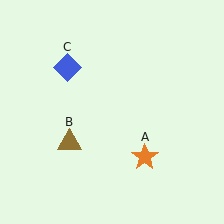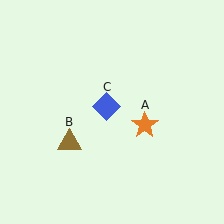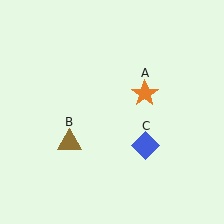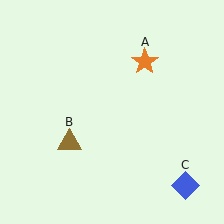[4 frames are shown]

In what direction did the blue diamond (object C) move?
The blue diamond (object C) moved down and to the right.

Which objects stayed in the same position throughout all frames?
Brown triangle (object B) remained stationary.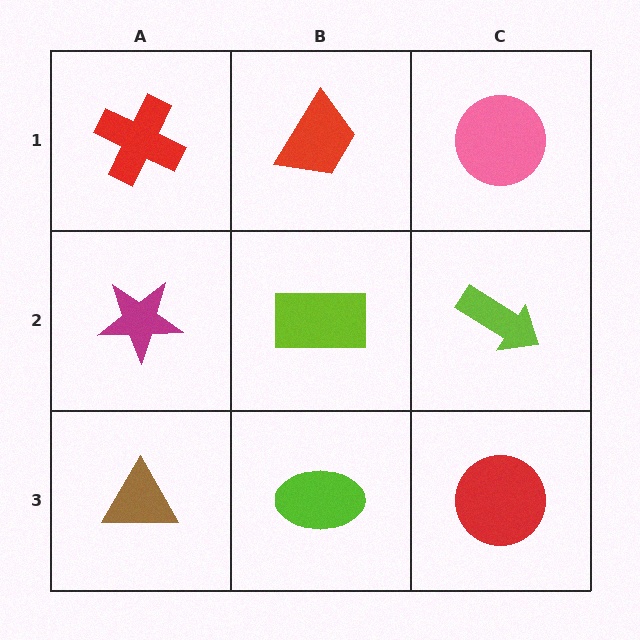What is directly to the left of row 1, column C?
A red trapezoid.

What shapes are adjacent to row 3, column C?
A lime arrow (row 2, column C), a lime ellipse (row 3, column B).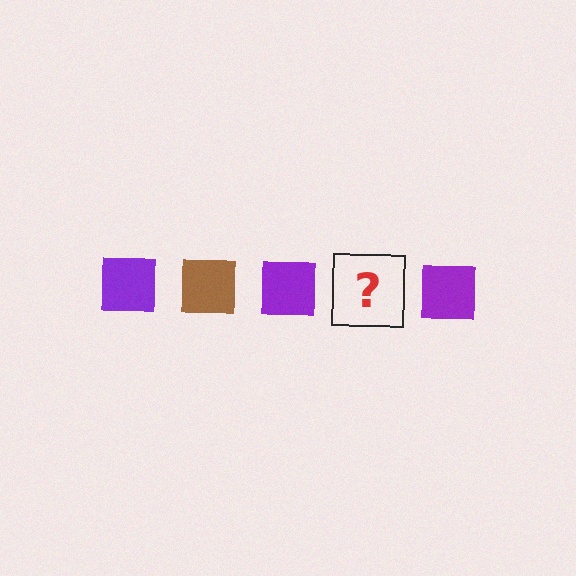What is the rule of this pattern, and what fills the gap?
The rule is that the pattern cycles through purple, brown squares. The gap should be filled with a brown square.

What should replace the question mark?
The question mark should be replaced with a brown square.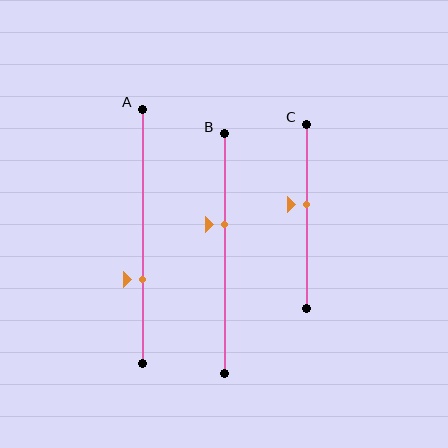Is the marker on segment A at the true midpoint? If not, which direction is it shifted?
No, the marker on segment A is shifted downward by about 17% of the segment length.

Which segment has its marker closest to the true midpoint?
Segment C has its marker closest to the true midpoint.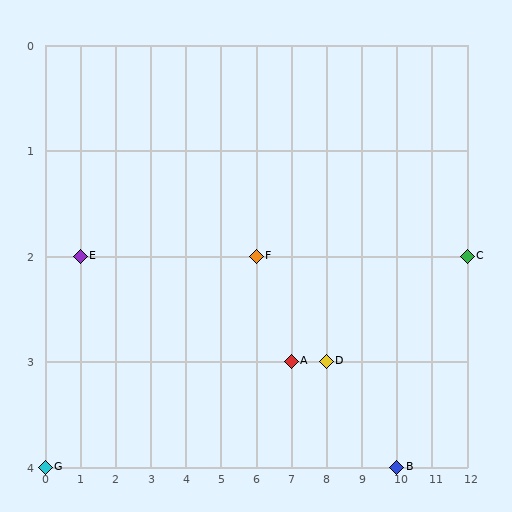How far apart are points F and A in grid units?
Points F and A are 1 column and 1 row apart (about 1.4 grid units diagonally).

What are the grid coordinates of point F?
Point F is at grid coordinates (6, 2).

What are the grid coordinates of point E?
Point E is at grid coordinates (1, 2).